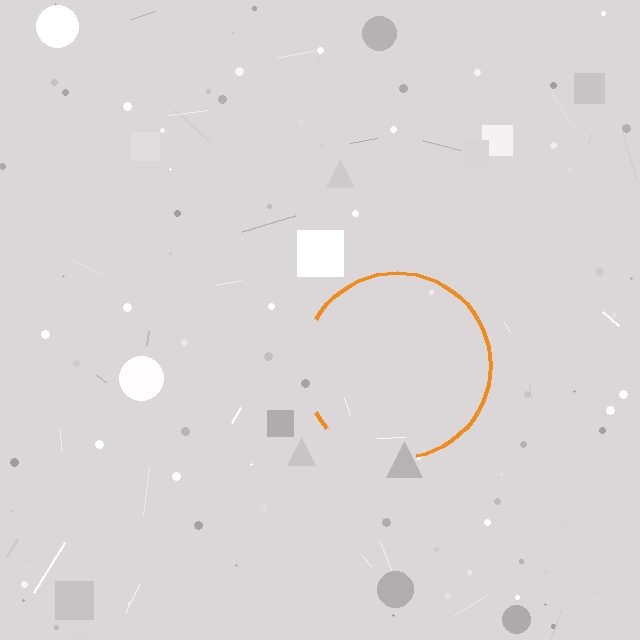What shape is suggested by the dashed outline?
The dashed outline suggests a circle.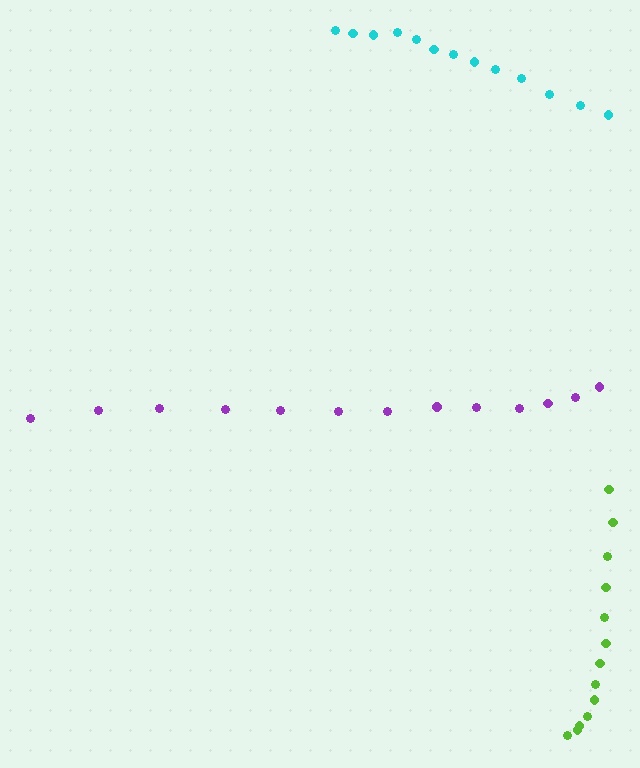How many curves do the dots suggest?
There are 3 distinct paths.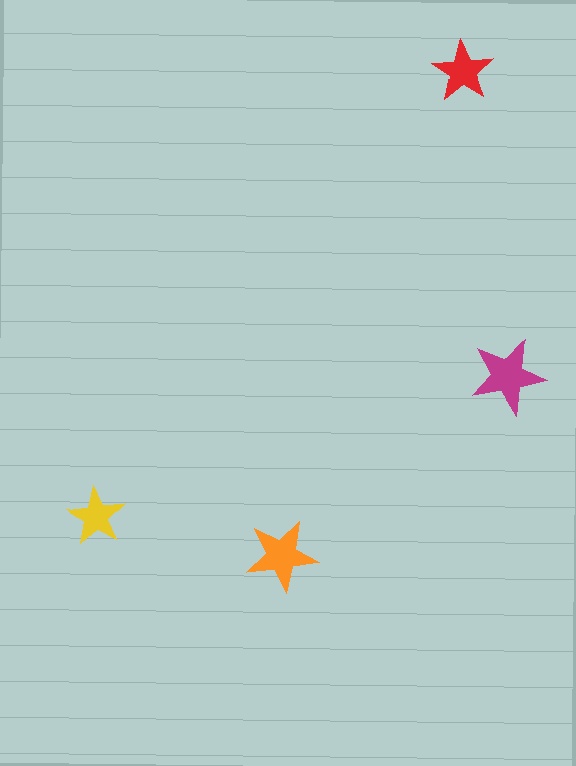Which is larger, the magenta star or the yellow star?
The magenta one.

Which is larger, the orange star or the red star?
The orange one.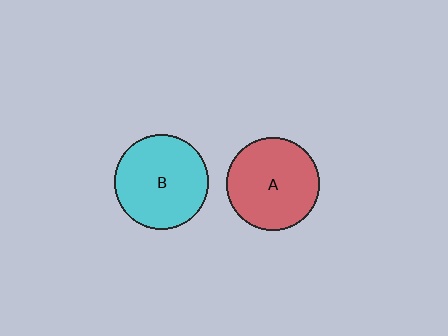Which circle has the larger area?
Circle B (cyan).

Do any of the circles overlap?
No, none of the circles overlap.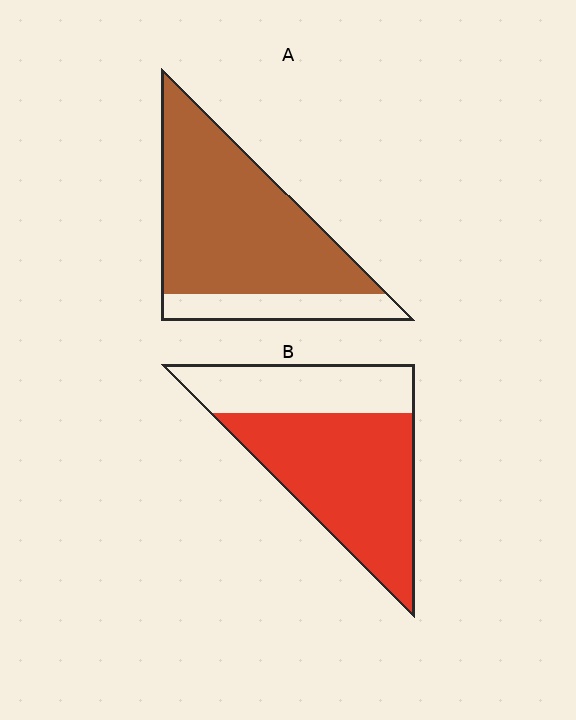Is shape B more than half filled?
Yes.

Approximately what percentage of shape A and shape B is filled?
A is approximately 80% and B is approximately 65%.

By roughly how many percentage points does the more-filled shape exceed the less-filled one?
By roughly 15 percentage points (A over B).